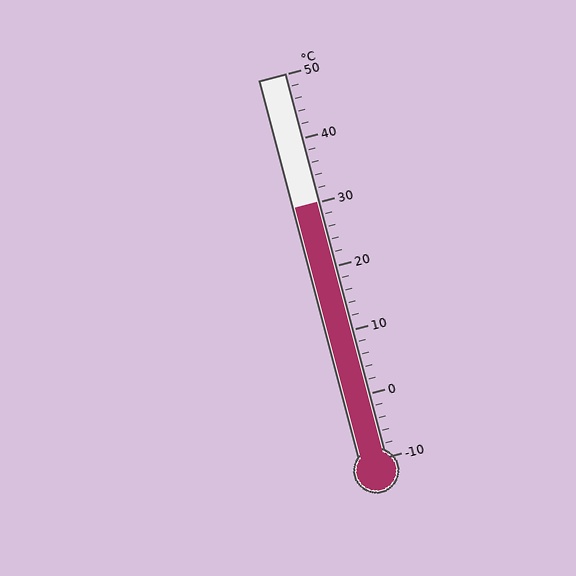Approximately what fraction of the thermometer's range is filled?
The thermometer is filled to approximately 65% of its range.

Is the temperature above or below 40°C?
The temperature is below 40°C.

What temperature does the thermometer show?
The thermometer shows approximately 30°C.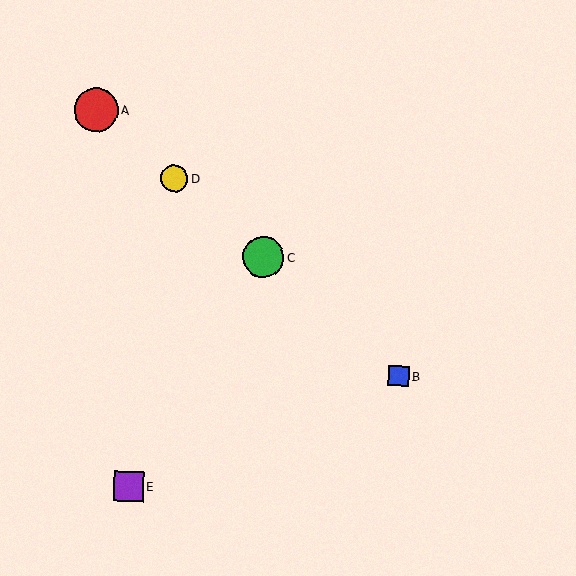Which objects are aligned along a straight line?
Objects A, B, C, D are aligned along a straight line.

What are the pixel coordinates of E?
Object E is at (129, 486).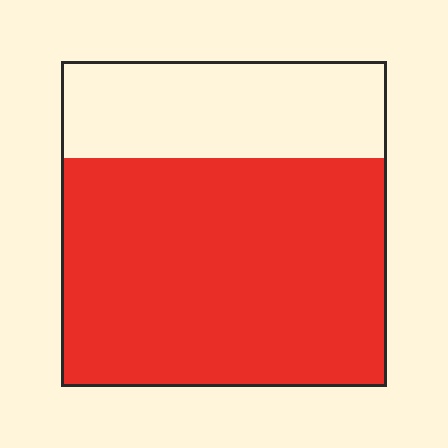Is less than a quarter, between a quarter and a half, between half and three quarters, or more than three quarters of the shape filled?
Between half and three quarters.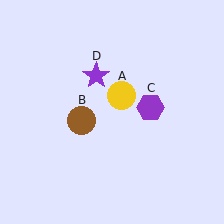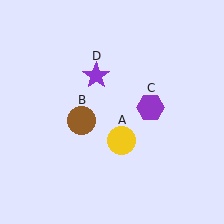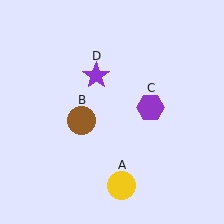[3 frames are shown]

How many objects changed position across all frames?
1 object changed position: yellow circle (object A).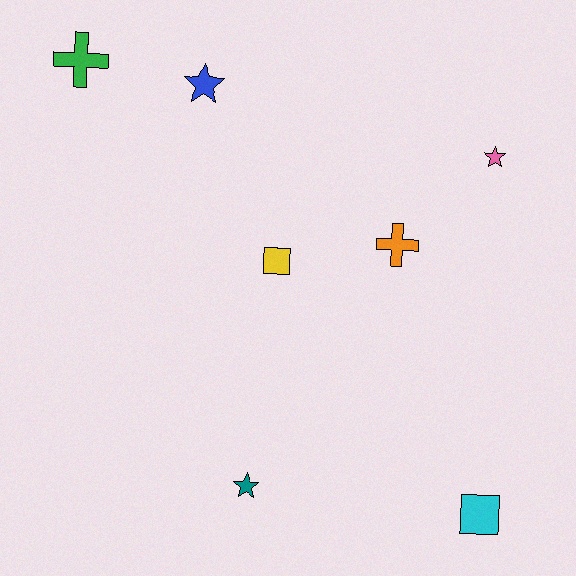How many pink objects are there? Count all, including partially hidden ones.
There is 1 pink object.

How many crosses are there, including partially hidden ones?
There are 2 crosses.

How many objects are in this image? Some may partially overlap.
There are 7 objects.